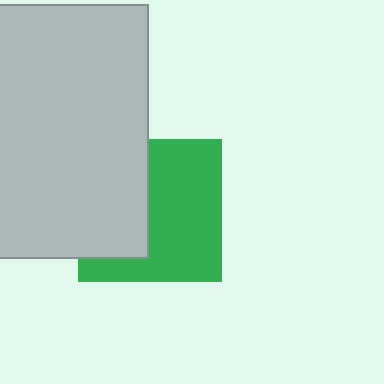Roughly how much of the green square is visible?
About half of it is visible (roughly 58%).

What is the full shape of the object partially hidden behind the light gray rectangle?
The partially hidden object is a green square.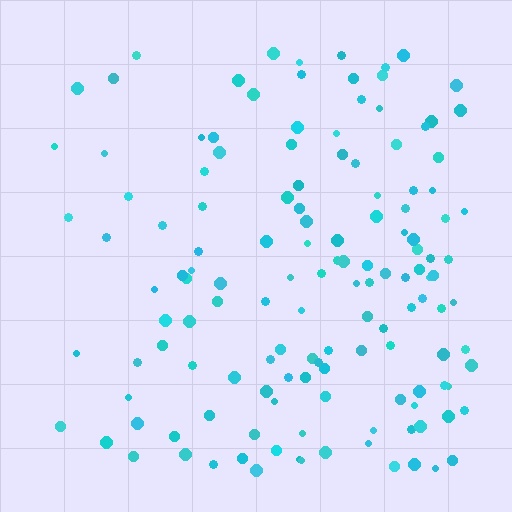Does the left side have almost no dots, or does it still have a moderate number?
Still a moderate number, just noticeably fewer than the right.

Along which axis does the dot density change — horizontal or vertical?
Horizontal.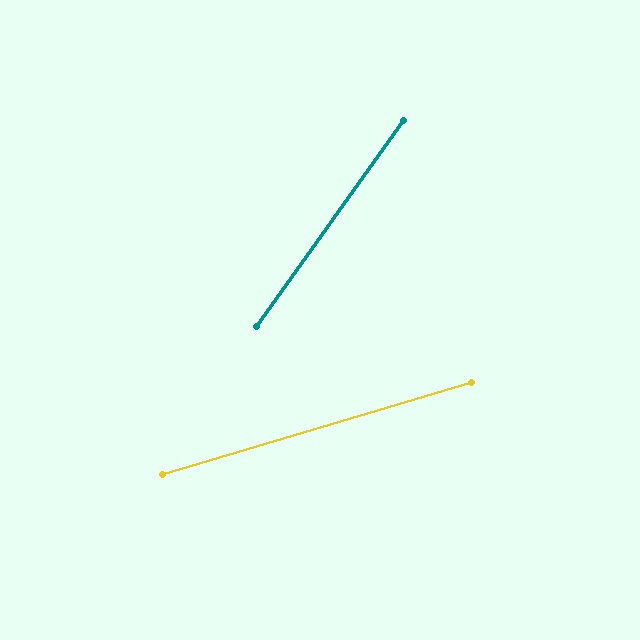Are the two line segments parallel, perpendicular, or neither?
Neither parallel nor perpendicular — they differ by about 38°.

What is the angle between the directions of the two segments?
Approximately 38 degrees.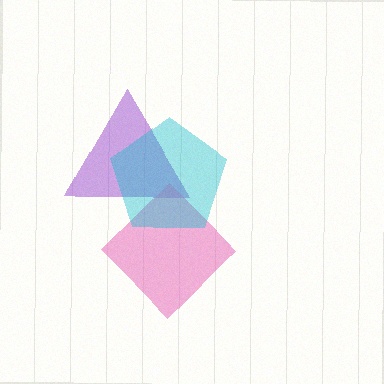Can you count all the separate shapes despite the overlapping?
Yes, there are 3 separate shapes.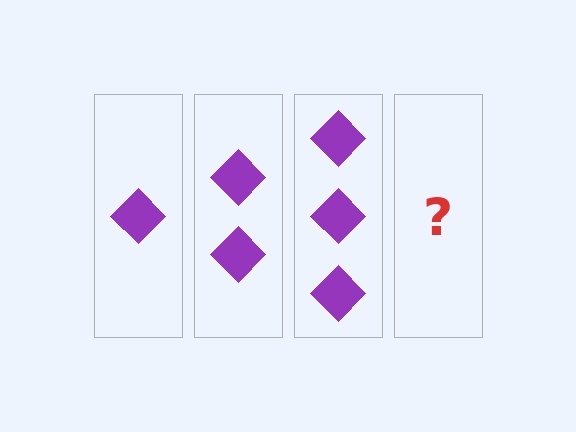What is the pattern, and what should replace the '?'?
The pattern is that each step adds one more diamond. The '?' should be 4 diamonds.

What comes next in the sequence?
The next element should be 4 diamonds.